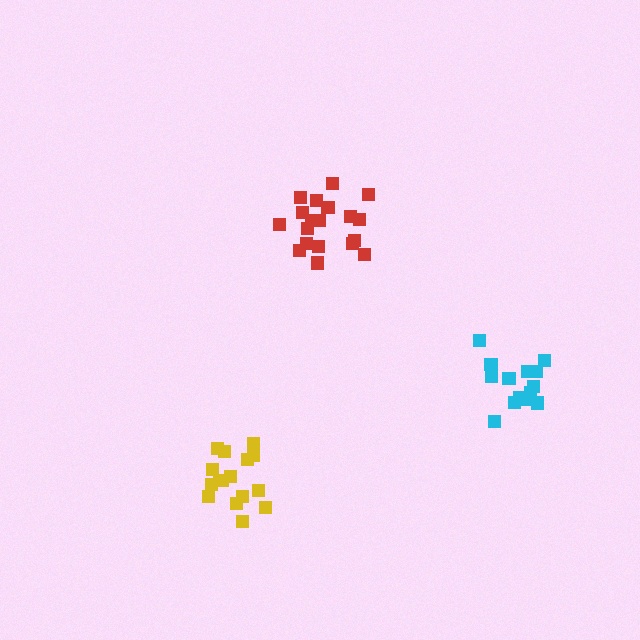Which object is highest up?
The red cluster is topmost.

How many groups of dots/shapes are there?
There are 3 groups.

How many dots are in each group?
Group 1: 16 dots, Group 2: 19 dots, Group 3: 14 dots (49 total).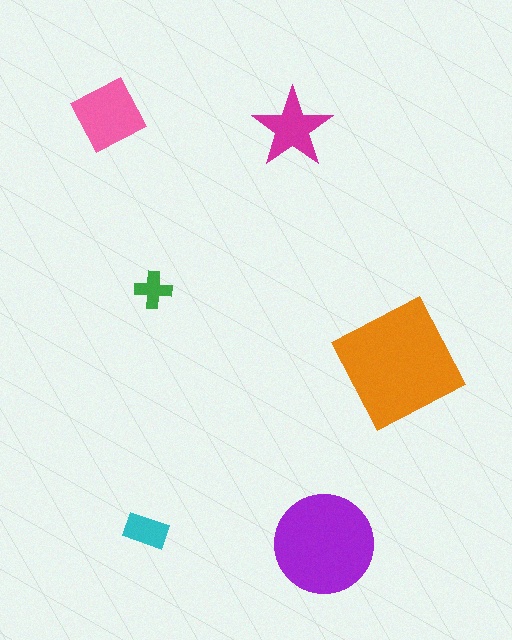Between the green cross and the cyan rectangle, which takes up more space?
The cyan rectangle.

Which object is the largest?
The orange square.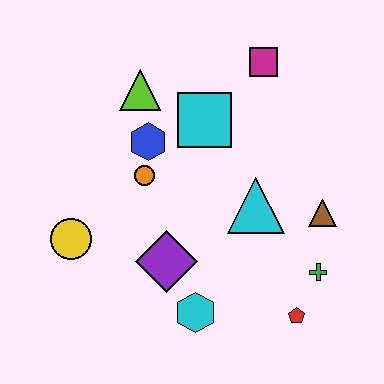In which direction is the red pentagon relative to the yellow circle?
The red pentagon is to the right of the yellow circle.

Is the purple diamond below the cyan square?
Yes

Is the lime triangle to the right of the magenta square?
No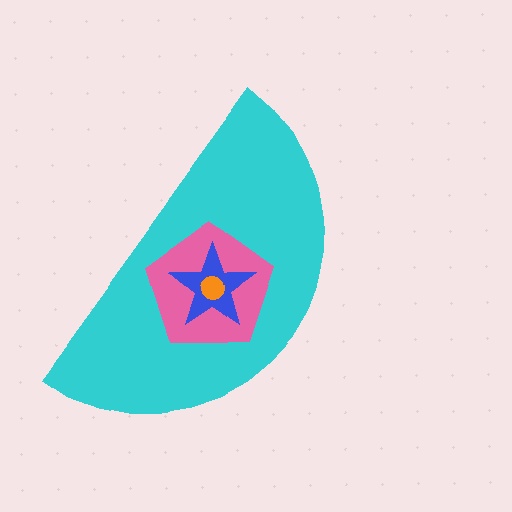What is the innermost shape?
The orange circle.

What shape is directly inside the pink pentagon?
The blue star.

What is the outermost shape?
The cyan semicircle.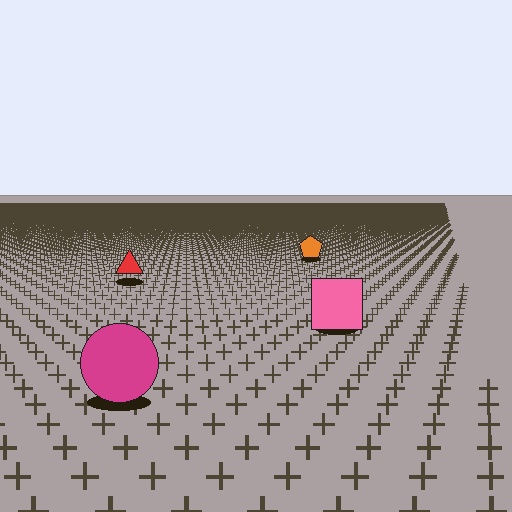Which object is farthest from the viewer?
The orange pentagon is farthest from the viewer. It appears smaller and the ground texture around it is denser.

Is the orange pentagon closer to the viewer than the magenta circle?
No. The magenta circle is closer — you can tell from the texture gradient: the ground texture is coarser near it.